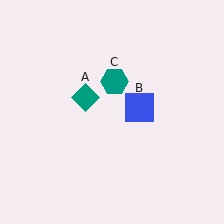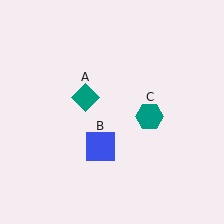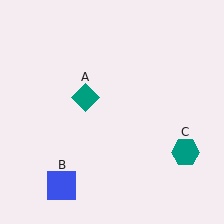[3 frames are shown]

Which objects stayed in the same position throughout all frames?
Teal diamond (object A) remained stationary.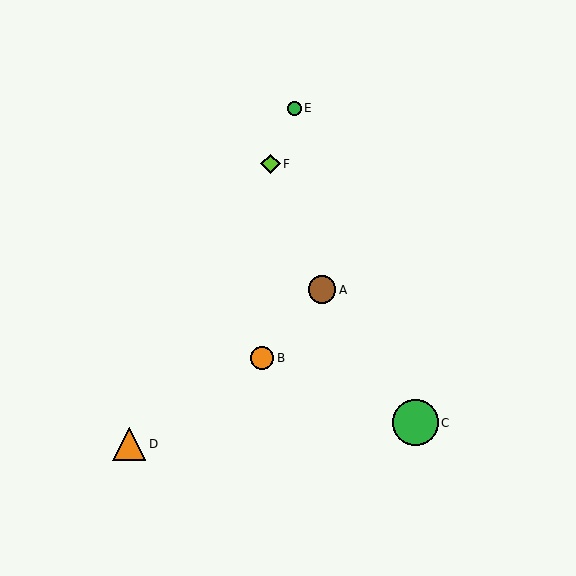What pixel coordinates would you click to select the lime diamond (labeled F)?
Click at (270, 164) to select the lime diamond F.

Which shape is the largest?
The green circle (labeled C) is the largest.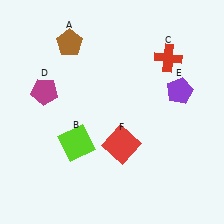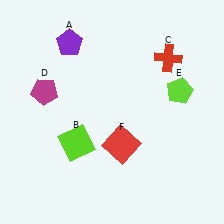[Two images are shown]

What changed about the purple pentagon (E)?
In Image 1, E is purple. In Image 2, it changed to lime.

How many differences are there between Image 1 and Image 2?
There are 2 differences between the two images.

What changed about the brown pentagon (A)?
In Image 1, A is brown. In Image 2, it changed to purple.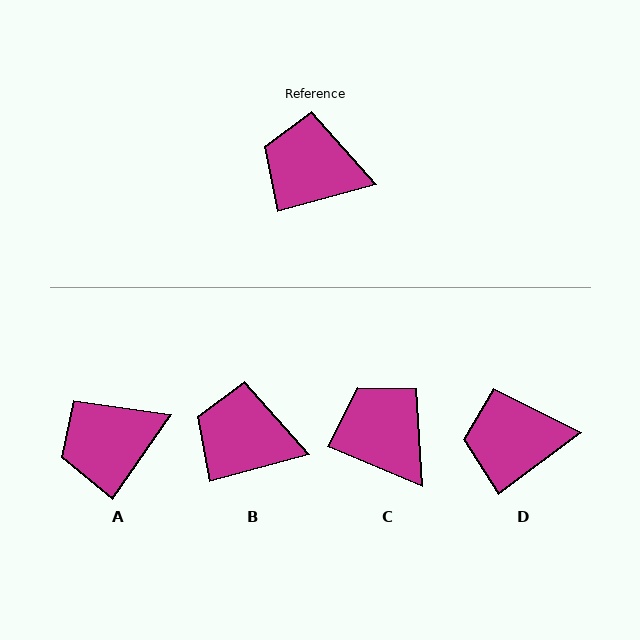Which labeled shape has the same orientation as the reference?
B.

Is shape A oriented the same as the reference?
No, it is off by about 40 degrees.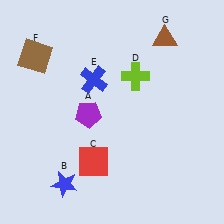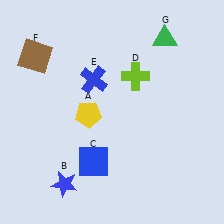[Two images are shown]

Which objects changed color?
A changed from purple to yellow. C changed from red to blue. G changed from brown to green.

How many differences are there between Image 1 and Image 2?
There are 3 differences between the two images.